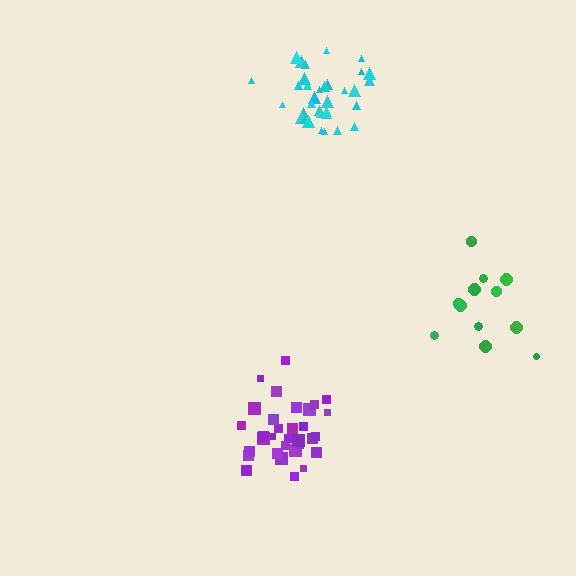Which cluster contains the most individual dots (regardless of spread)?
Cyan (34).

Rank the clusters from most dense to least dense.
cyan, purple, green.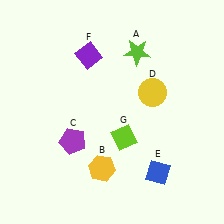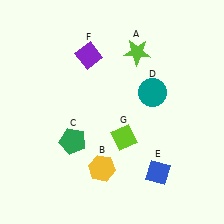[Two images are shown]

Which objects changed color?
C changed from purple to green. D changed from yellow to teal.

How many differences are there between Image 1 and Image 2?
There are 2 differences between the two images.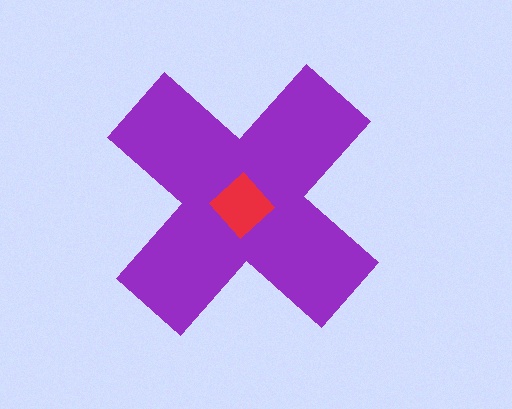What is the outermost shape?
The purple cross.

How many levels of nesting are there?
2.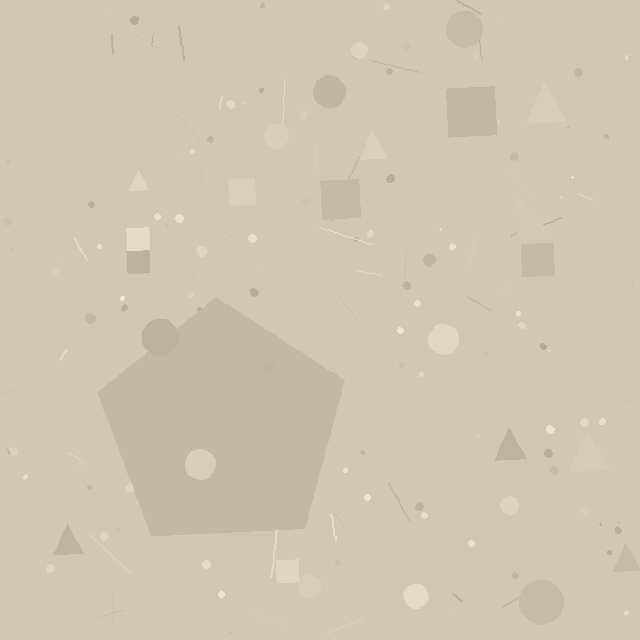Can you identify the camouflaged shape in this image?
The camouflaged shape is a pentagon.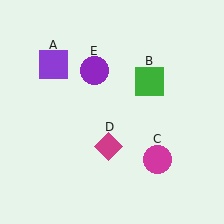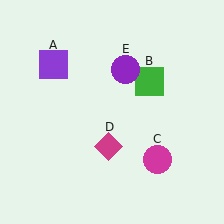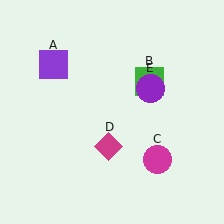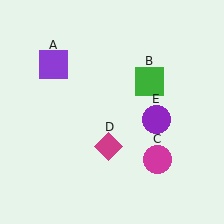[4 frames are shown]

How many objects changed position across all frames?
1 object changed position: purple circle (object E).